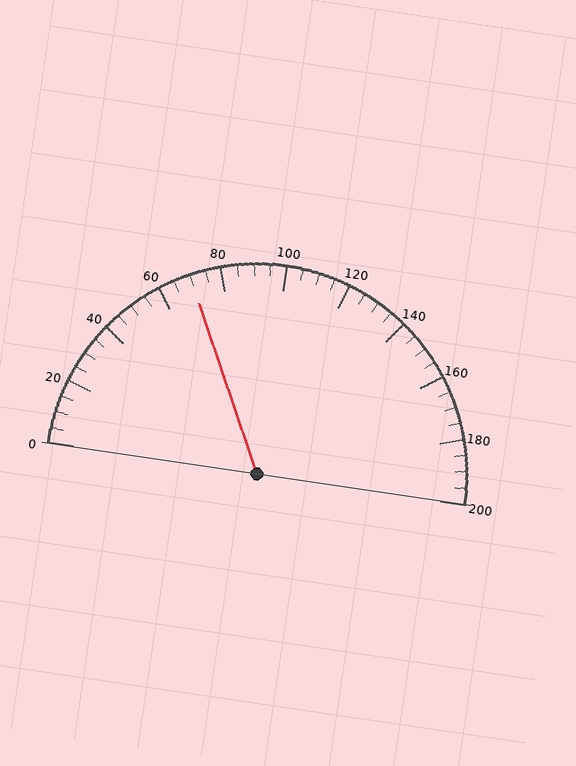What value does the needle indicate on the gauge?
The needle indicates approximately 70.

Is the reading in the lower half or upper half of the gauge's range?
The reading is in the lower half of the range (0 to 200).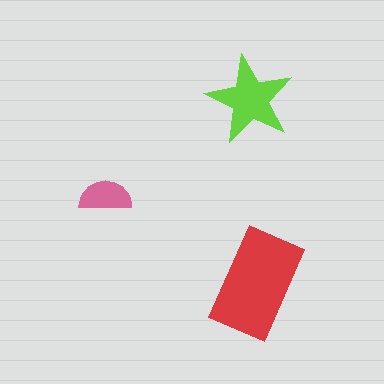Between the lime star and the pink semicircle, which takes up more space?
The lime star.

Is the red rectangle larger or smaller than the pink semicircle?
Larger.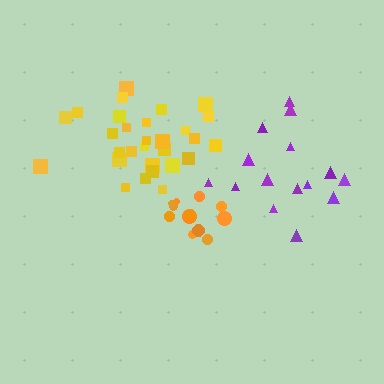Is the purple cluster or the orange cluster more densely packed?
Orange.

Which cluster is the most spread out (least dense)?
Purple.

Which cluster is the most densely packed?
Orange.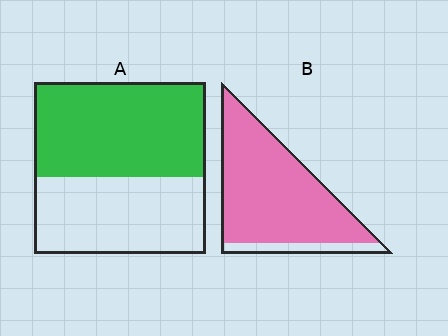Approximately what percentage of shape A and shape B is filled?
A is approximately 55% and B is approximately 90%.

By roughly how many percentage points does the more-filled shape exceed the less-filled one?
By roughly 30 percentage points (B over A).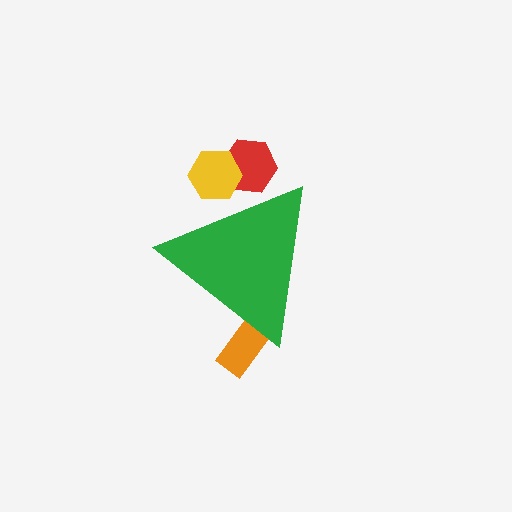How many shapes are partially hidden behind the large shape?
3 shapes are partially hidden.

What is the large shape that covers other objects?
A green triangle.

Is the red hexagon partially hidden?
Yes, the red hexagon is partially hidden behind the green triangle.